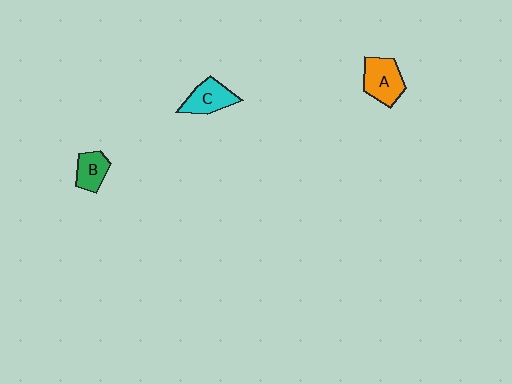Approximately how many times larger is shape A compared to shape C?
Approximately 1.2 times.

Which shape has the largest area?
Shape A (orange).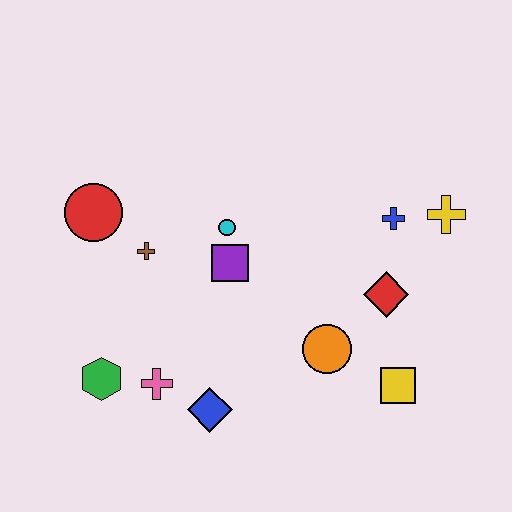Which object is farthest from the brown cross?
The yellow cross is farthest from the brown cross.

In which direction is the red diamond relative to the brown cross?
The red diamond is to the right of the brown cross.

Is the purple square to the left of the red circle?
No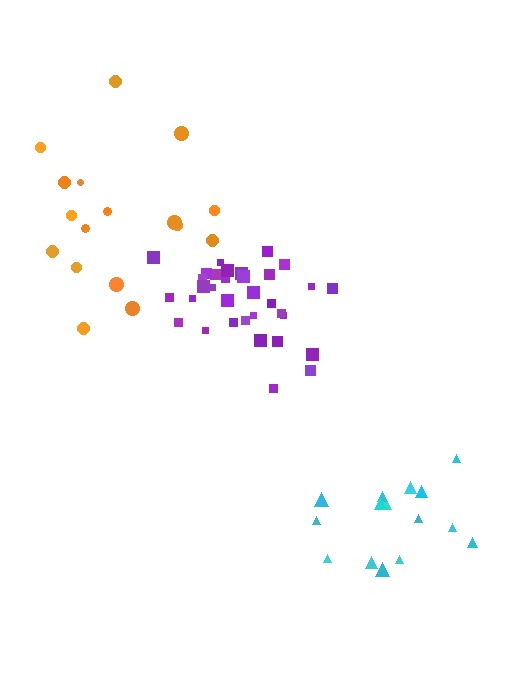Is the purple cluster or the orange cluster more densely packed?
Purple.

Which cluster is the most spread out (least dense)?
Orange.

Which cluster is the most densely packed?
Purple.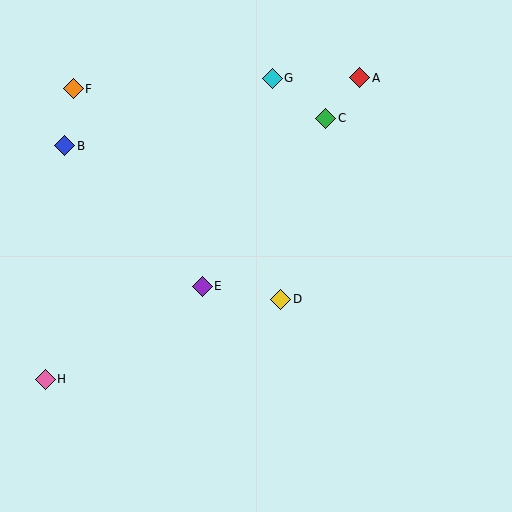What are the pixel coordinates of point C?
Point C is at (326, 118).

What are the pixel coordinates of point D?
Point D is at (281, 299).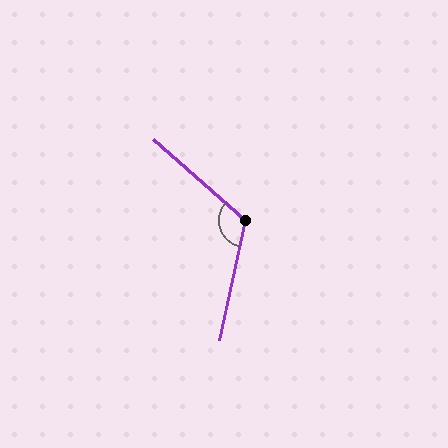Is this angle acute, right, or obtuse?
It is obtuse.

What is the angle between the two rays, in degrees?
Approximately 119 degrees.